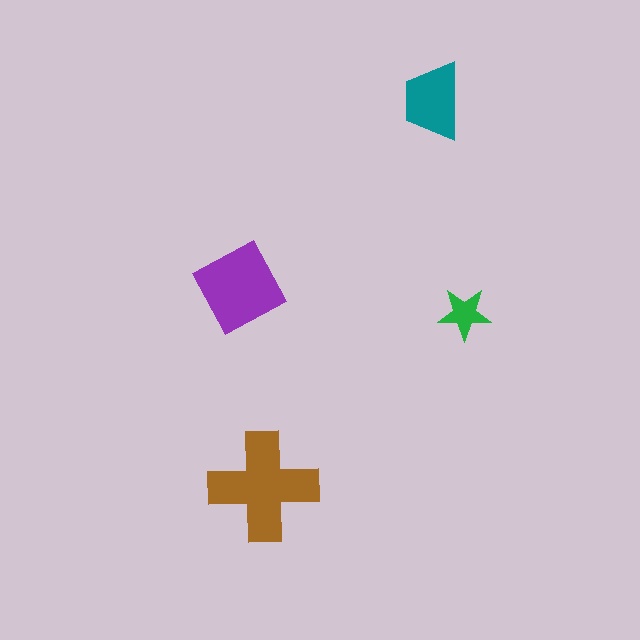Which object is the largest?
The brown cross.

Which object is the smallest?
The green star.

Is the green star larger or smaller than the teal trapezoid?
Smaller.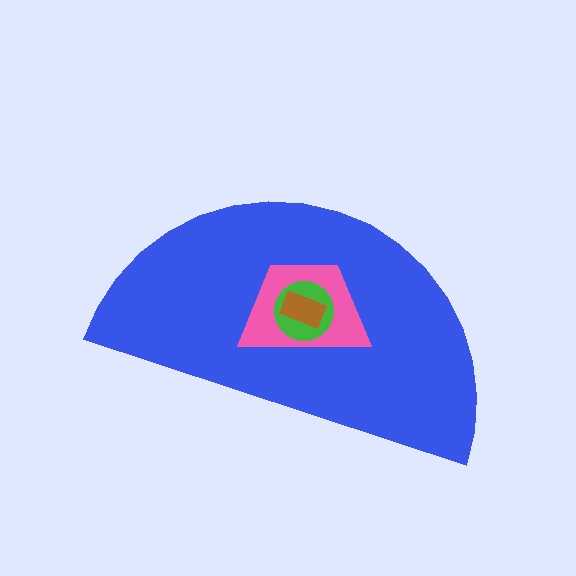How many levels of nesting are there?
4.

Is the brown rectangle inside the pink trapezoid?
Yes.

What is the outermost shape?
The blue semicircle.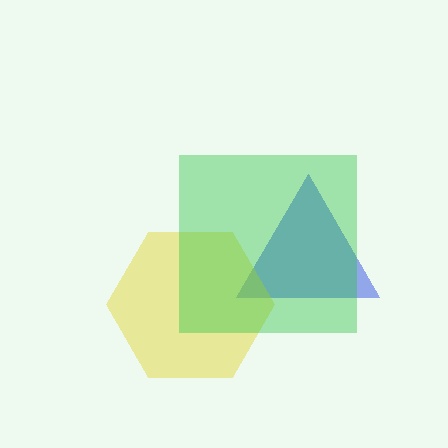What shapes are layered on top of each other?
The layered shapes are: a blue triangle, a yellow hexagon, a green square.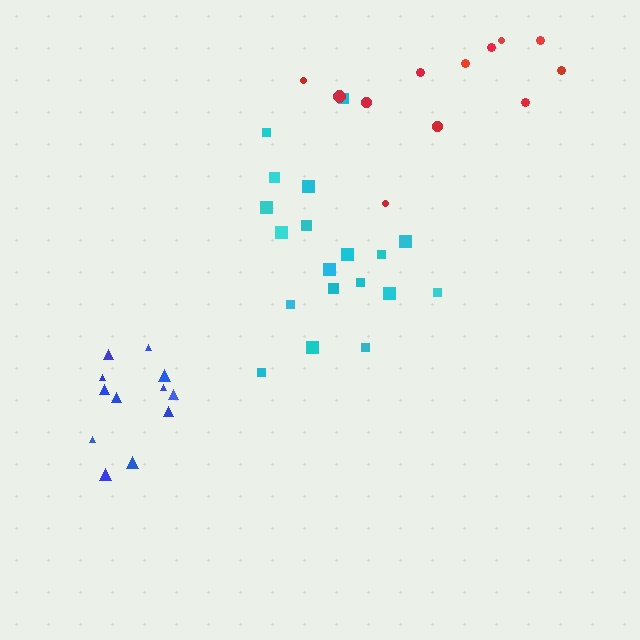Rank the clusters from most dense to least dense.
blue, cyan, red.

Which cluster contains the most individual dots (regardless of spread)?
Cyan (19).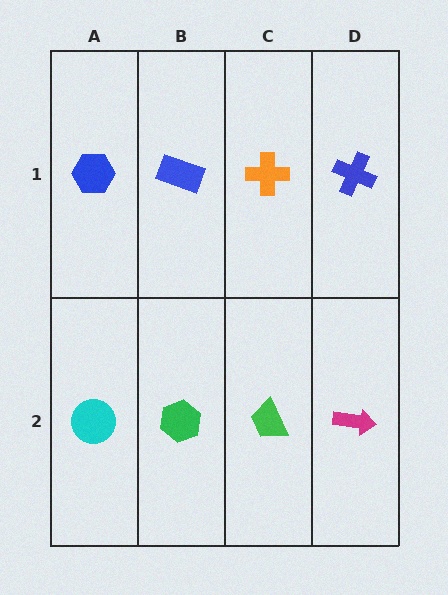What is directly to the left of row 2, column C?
A green hexagon.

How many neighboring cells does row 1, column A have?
2.